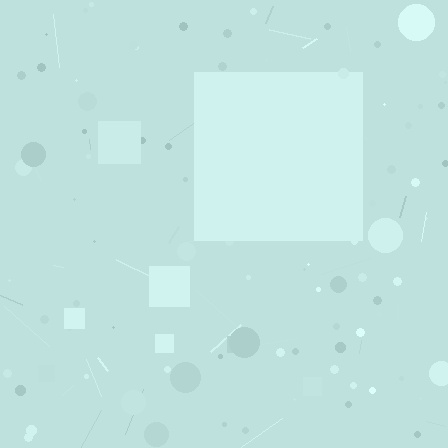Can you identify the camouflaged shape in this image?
The camouflaged shape is a square.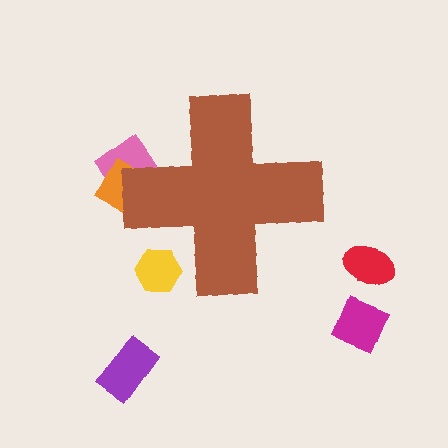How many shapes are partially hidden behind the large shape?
3 shapes are partially hidden.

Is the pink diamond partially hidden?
Yes, the pink diamond is partially hidden behind the brown cross.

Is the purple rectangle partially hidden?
No, the purple rectangle is fully visible.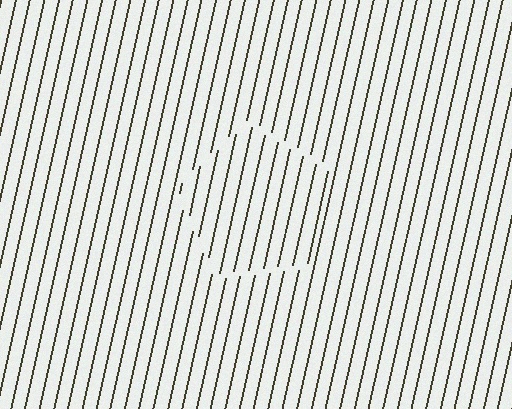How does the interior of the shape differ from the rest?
The interior of the shape contains the same grating, shifted by half a period — the contour is defined by the phase discontinuity where line-ends from the inner and outer gratings abut.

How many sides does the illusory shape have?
5 sides — the line-ends trace a pentagon.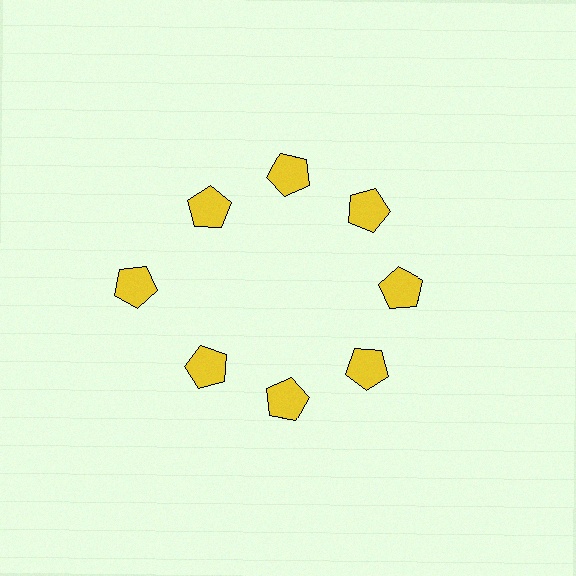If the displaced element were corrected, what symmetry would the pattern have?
It would have 8-fold rotational symmetry — the pattern would map onto itself every 45 degrees.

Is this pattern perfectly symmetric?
No. The 8 yellow pentagons are arranged in a ring, but one element near the 9 o'clock position is pushed outward from the center, breaking the 8-fold rotational symmetry.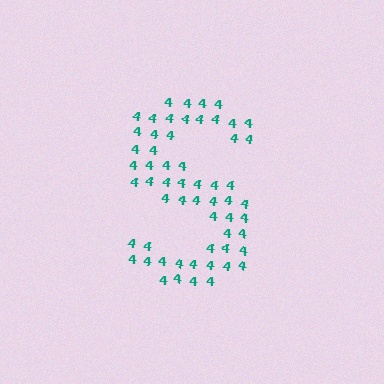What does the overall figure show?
The overall figure shows the letter S.